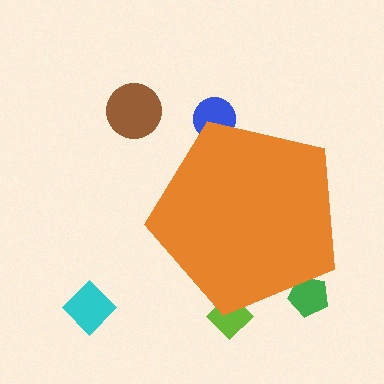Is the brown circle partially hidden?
No, the brown circle is fully visible.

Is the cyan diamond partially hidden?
No, the cyan diamond is fully visible.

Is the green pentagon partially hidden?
Yes, the green pentagon is partially hidden behind the orange pentagon.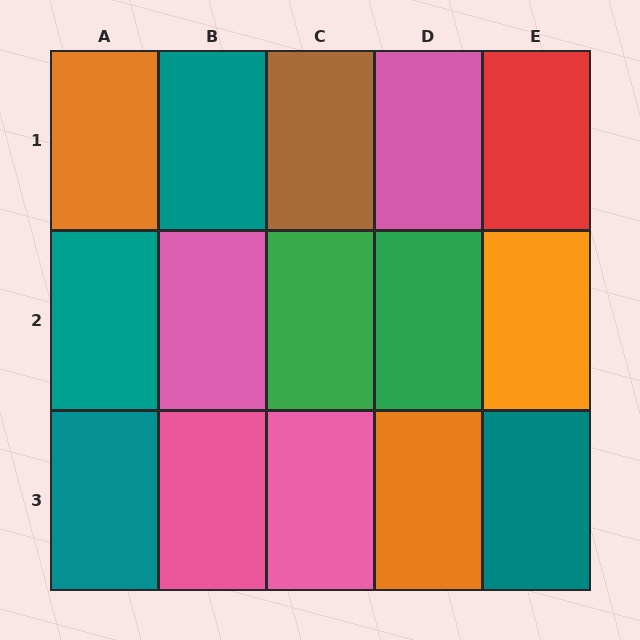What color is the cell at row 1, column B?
Teal.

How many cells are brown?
1 cell is brown.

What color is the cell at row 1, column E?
Red.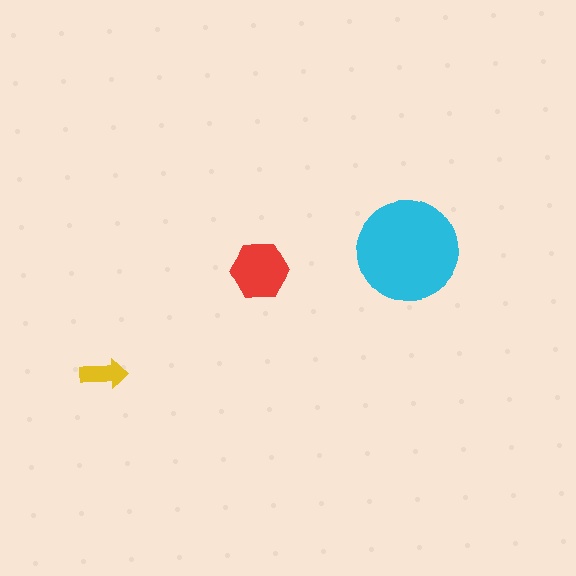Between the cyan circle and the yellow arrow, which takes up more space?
The cyan circle.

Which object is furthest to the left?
The yellow arrow is leftmost.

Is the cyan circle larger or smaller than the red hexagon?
Larger.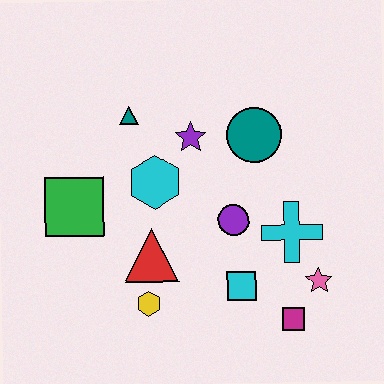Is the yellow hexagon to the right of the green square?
Yes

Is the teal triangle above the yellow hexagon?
Yes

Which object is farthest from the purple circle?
The green square is farthest from the purple circle.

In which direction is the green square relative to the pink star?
The green square is to the left of the pink star.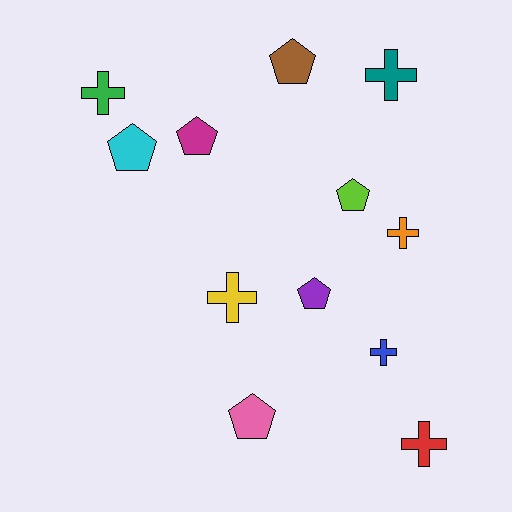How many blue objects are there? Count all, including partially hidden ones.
There is 1 blue object.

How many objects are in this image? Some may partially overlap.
There are 12 objects.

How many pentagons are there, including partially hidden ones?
There are 6 pentagons.